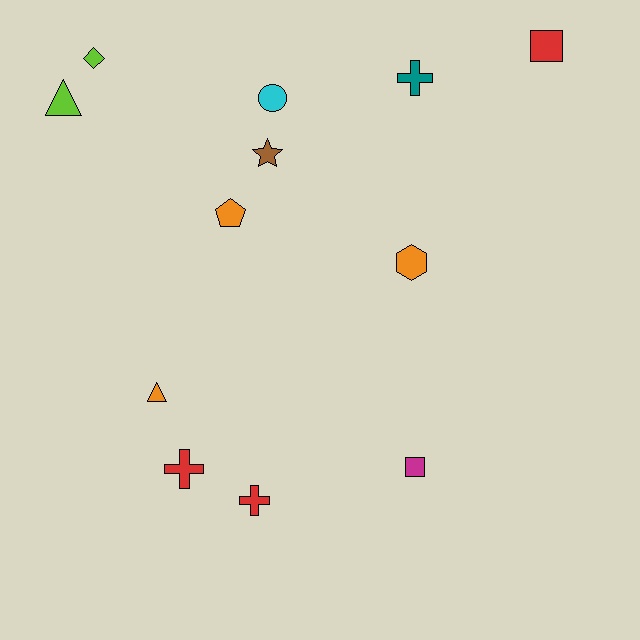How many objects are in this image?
There are 12 objects.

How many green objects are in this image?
There are no green objects.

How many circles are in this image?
There is 1 circle.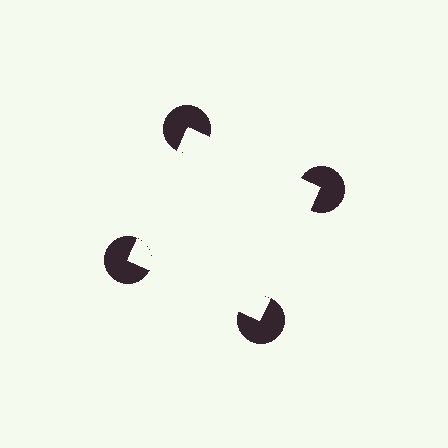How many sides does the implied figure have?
4 sides.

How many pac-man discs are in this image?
There are 4 — one at each vertex of the illusory square.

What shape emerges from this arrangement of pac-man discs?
An illusory square — its edges are inferred from the aligned wedge cuts in the pac-man discs, not physically drawn.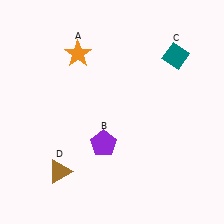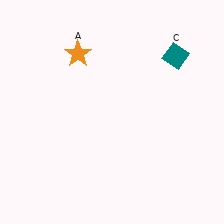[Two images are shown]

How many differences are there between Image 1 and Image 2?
There are 2 differences between the two images.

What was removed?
The purple pentagon (B), the brown triangle (D) were removed in Image 2.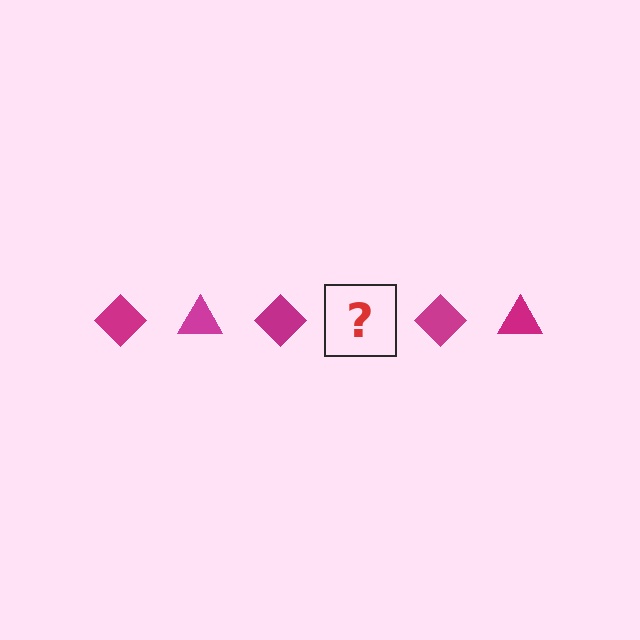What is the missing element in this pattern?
The missing element is a magenta triangle.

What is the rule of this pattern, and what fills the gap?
The rule is that the pattern cycles through diamond, triangle shapes in magenta. The gap should be filled with a magenta triangle.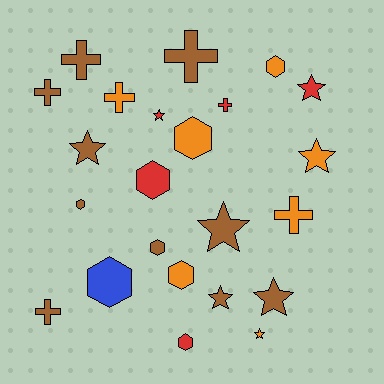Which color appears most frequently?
Brown, with 10 objects.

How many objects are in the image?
There are 23 objects.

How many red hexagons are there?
There are 2 red hexagons.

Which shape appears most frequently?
Hexagon, with 8 objects.